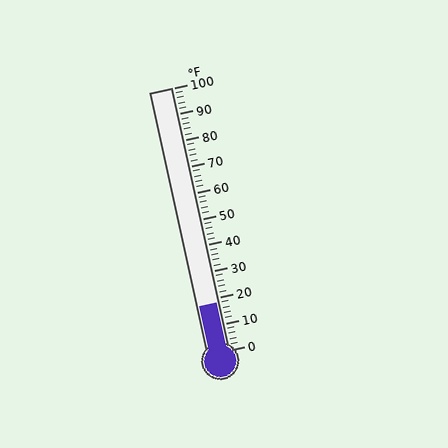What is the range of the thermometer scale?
The thermometer scale ranges from 0°F to 100°F.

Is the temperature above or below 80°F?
The temperature is below 80°F.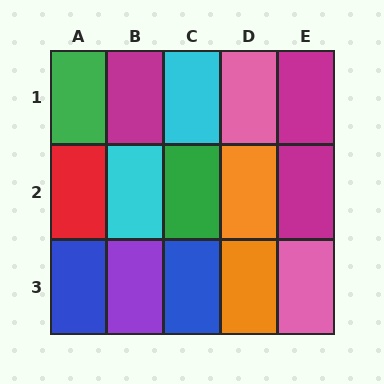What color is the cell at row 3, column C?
Blue.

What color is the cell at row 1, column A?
Green.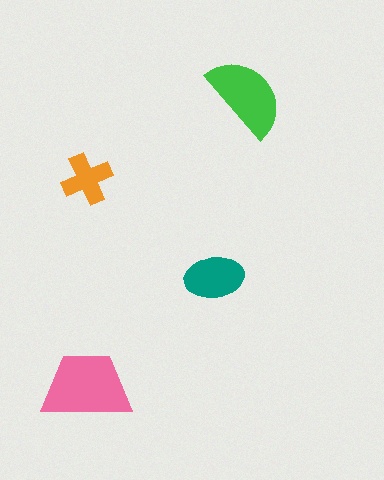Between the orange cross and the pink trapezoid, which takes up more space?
The pink trapezoid.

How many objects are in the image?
There are 4 objects in the image.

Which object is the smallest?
The orange cross.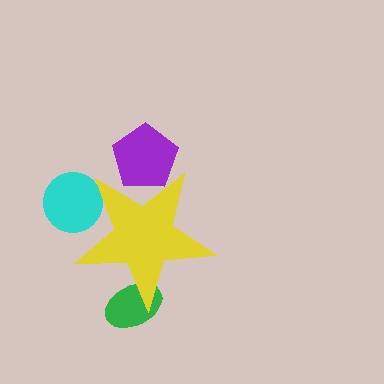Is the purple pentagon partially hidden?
Yes, the purple pentagon is partially hidden behind the yellow star.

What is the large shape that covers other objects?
A yellow star.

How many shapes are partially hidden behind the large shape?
3 shapes are partially hidden.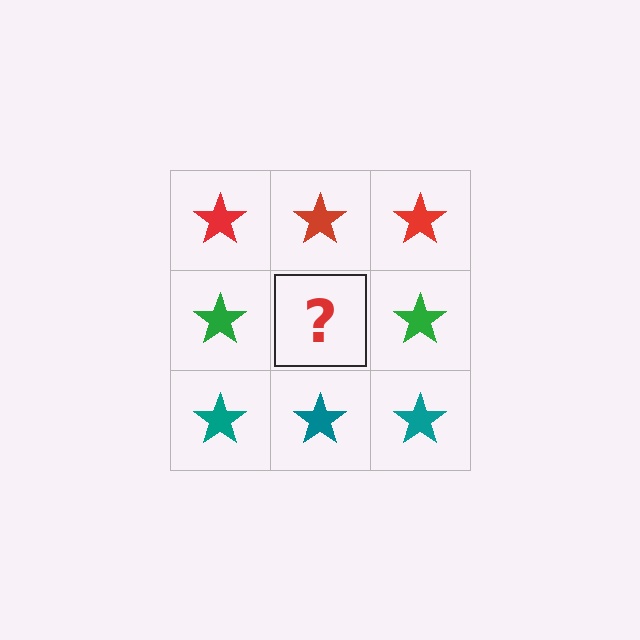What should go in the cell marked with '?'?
The missing cell should contain a green star.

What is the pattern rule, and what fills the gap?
The rule is that each row has a consistent color. The gap should be filled with a green star.